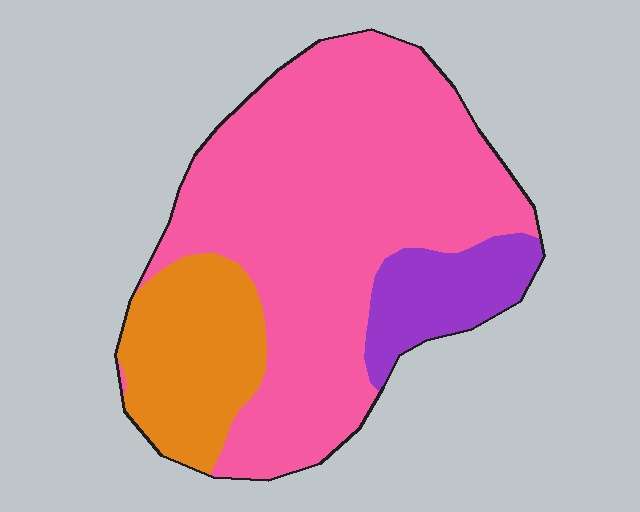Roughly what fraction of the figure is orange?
Orange covers 20% of the figure.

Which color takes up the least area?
Purple, at roughly 10%.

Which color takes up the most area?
Pink, at roughly 70%.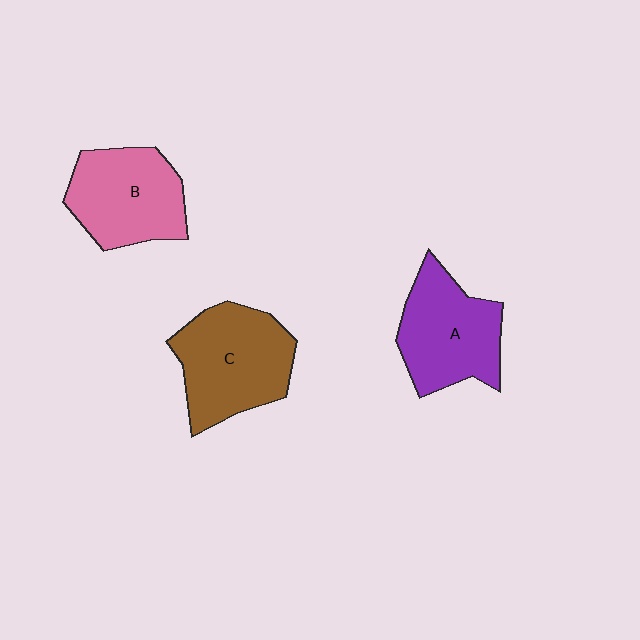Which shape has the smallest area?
Shape B (pink).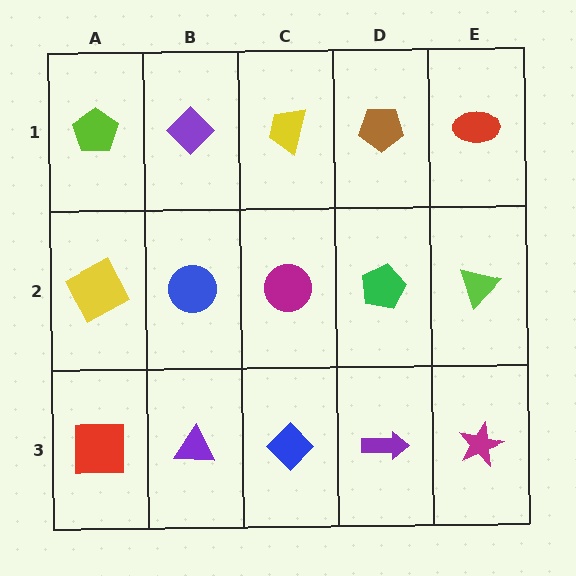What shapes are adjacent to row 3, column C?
A magenta circle (row 2, column C), a purple triangle (row 3, column B), a purple arrow (row 3, column D).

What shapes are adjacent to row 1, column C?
A magenta circle (row 2, column C), a purple diamond (row 1, column B), a brown pentagon (row 1, column D).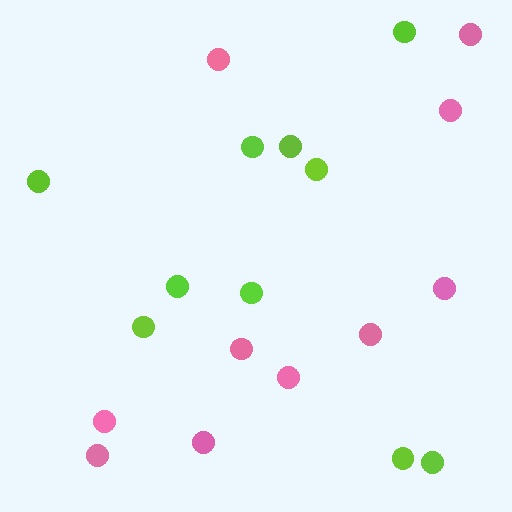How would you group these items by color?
There are 2 groups: one group of pink circles (10) and one group of lime circles (10).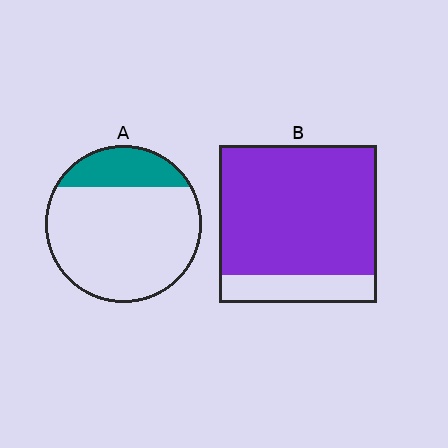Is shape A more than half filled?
No.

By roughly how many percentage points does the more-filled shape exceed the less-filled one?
By roughly 60 percentage points (B over A).